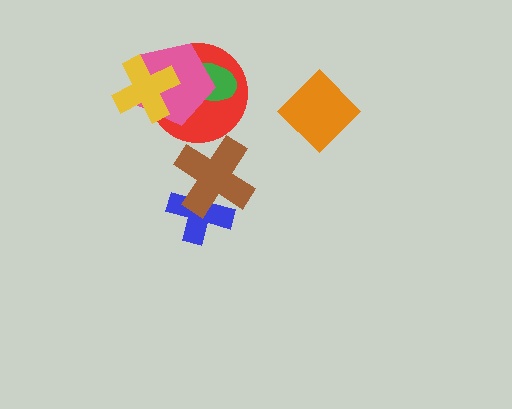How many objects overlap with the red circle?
3 objects overlap with the red circle.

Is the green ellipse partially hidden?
Yes, it is partially covered by another shape.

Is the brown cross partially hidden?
No, no other shape covers it.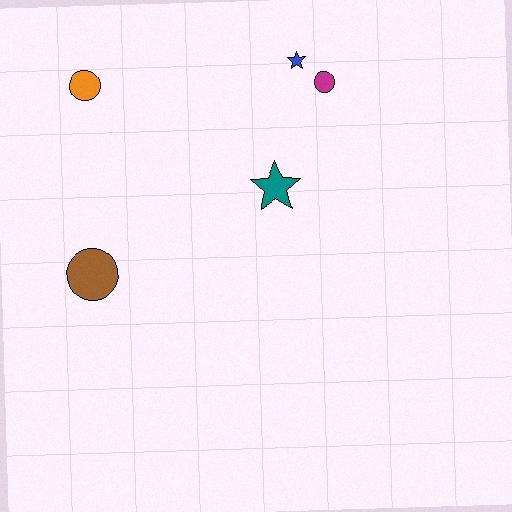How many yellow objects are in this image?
There are no yellow objects.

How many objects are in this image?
There are 5 objects.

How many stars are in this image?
There are 2 stars.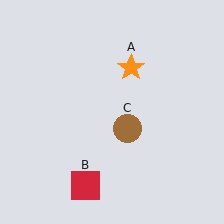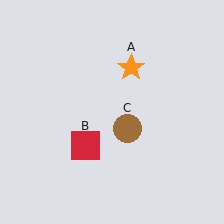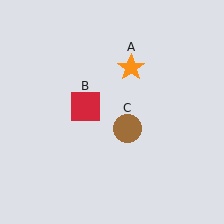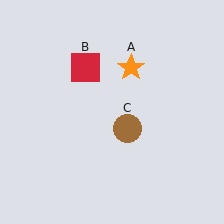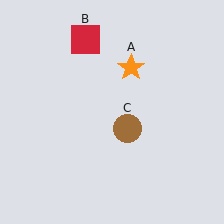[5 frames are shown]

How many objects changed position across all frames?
1 object changed position: red square (object B).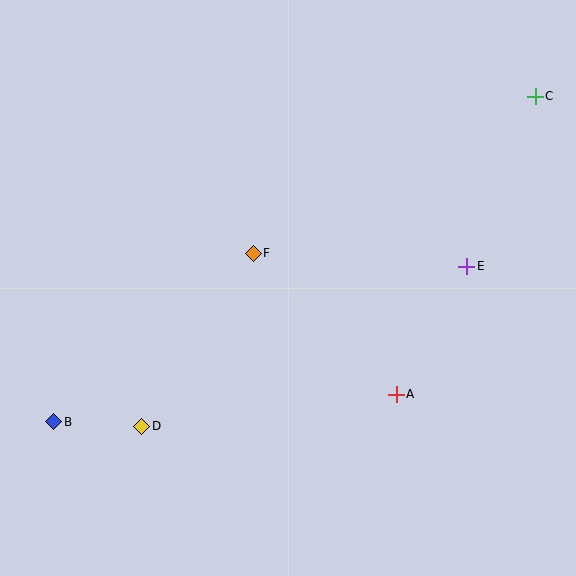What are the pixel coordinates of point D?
Point D is at (142, 426).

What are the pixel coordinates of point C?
Point C is at (535, 96).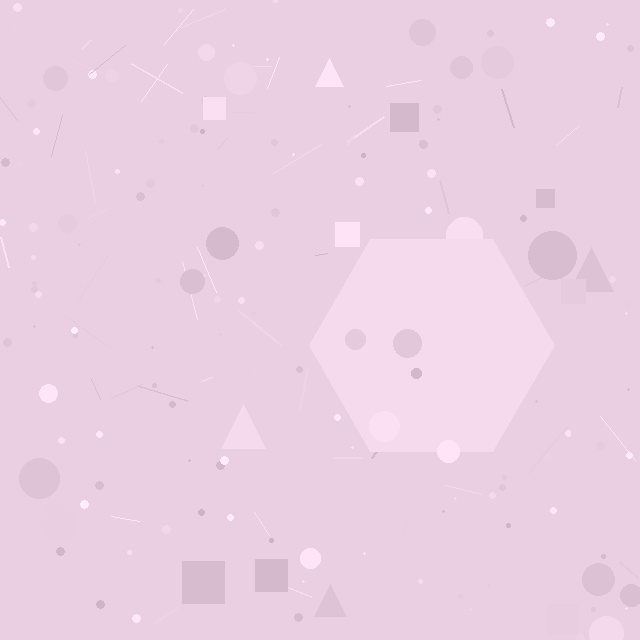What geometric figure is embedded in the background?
A hexagon is embedded in the background.